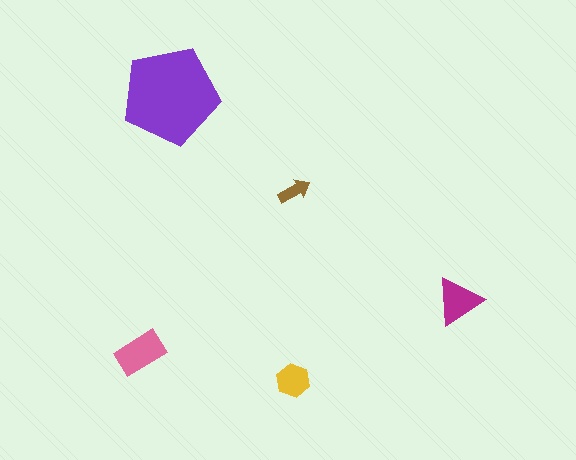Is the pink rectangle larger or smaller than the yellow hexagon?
Larger.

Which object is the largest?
The purple pentagon.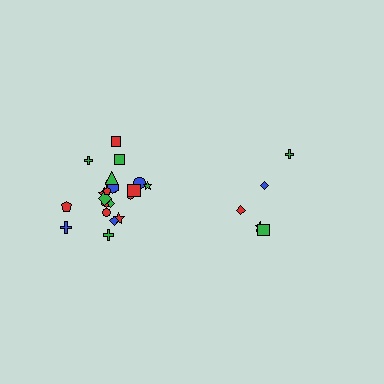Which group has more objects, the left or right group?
The left group.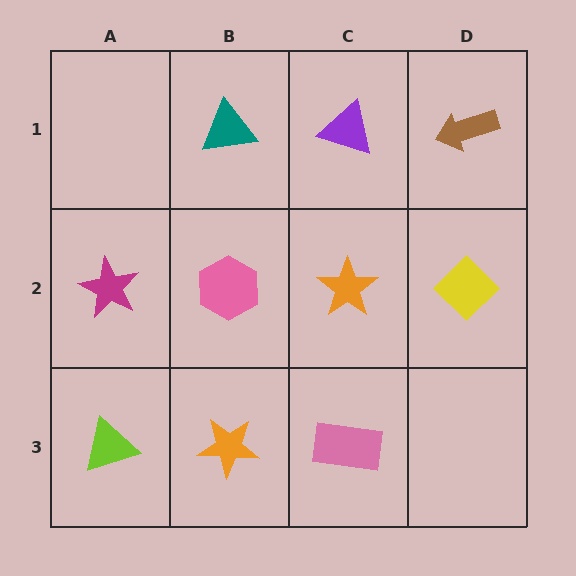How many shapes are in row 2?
4 shapes.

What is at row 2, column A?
A magenta star.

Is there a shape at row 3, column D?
No, that cell is empty.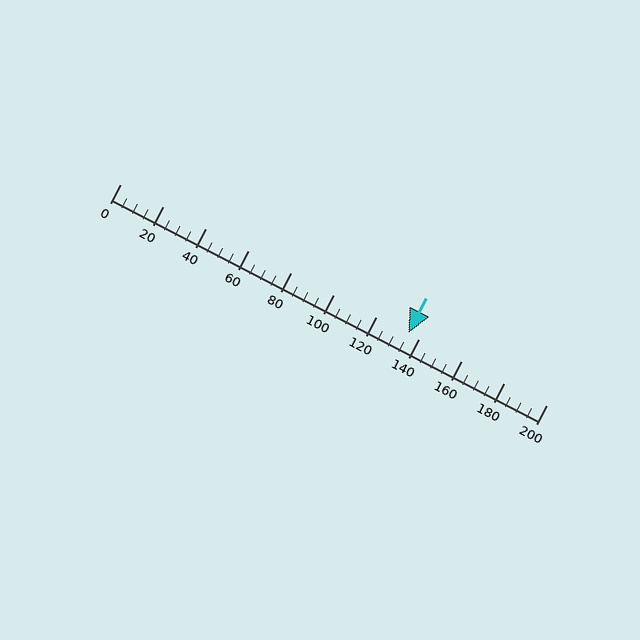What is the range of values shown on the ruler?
The ruler shows values from 0 to 200.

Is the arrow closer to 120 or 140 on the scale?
The arrow is closer to 140.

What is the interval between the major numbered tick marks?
The major tick marks are spaced 20 units apart.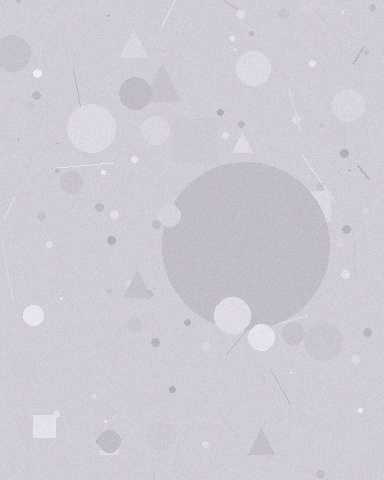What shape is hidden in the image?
A circle is hidden in the image.